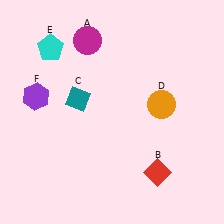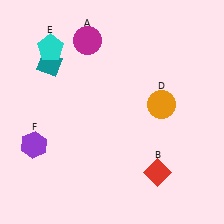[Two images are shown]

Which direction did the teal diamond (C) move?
The teal diamond (C) moved up.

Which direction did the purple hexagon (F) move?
The purple hexagon (F) moved down.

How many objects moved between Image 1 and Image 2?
2 objects moved between the two images.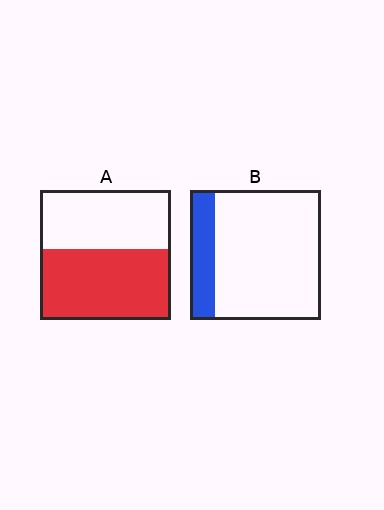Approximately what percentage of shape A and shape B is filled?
A is approximately 55% and B is approximately 20%.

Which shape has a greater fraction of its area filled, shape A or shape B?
Shape A.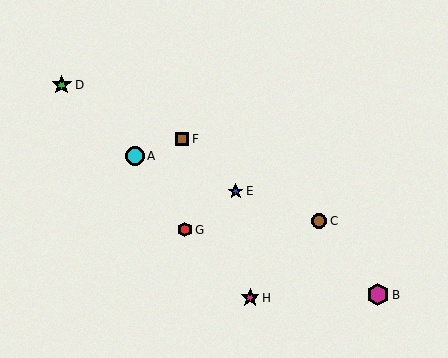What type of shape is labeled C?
Shape C is a brown circle.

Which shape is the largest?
The magenta hexagon (labeled B) is the largest.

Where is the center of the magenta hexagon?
The center of the magenta hexagon is at (378, 295).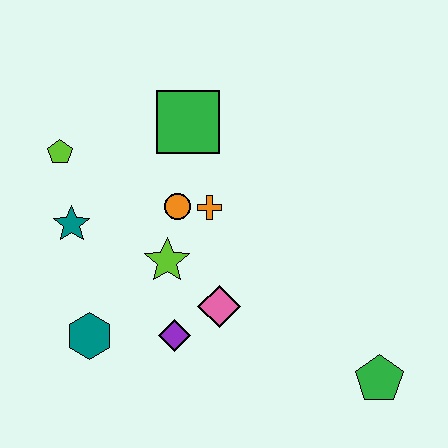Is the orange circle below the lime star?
No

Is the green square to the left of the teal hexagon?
No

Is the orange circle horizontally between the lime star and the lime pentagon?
No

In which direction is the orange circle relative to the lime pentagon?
The orange circle is to the right of the lime pentagon.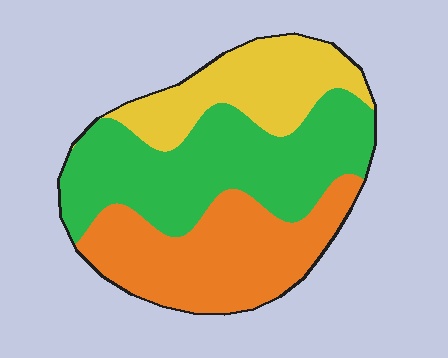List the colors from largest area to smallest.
From largest to smallest: green, orange, yellow.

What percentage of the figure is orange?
Orange takes up about one third (1/3) of the figure.